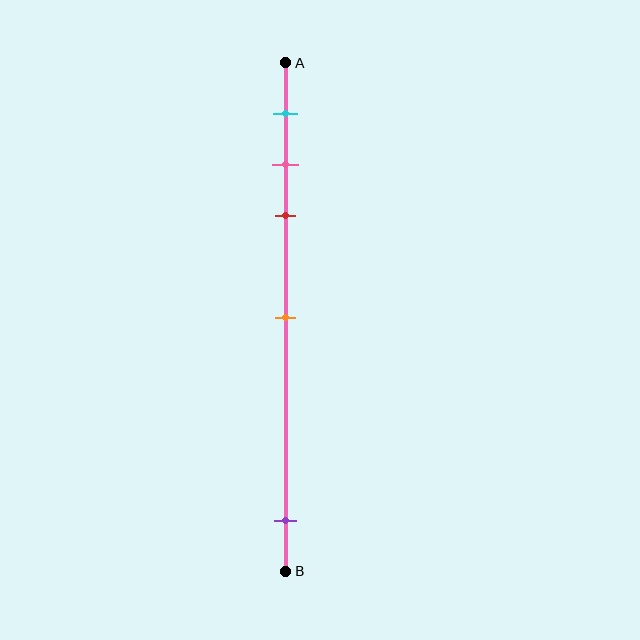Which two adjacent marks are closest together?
The pink and red marks are the closest adjacent pair.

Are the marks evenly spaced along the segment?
No, the marks are not evenly spaced.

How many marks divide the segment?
There are 5 marks dividing the segment.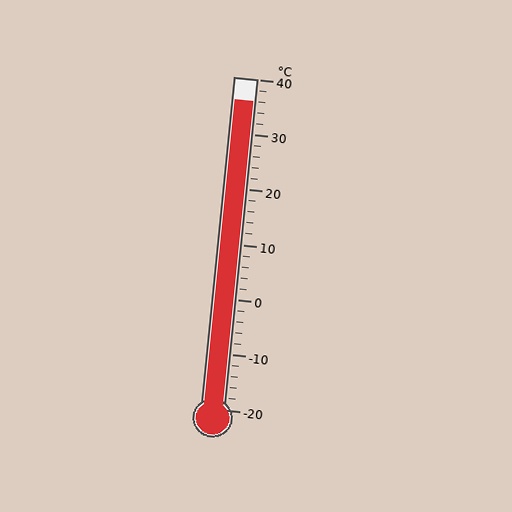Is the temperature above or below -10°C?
The temperature is above -10°C.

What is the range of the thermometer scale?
The thermometer scale ranges from -20°C to 40°C.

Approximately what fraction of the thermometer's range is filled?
The thermometer is filled to approximately 95% of its range.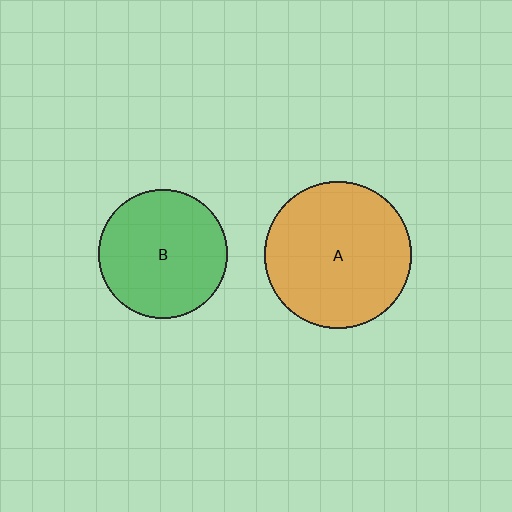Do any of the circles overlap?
No, none of the circles overlap.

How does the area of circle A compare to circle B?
Approximately 1.3 times.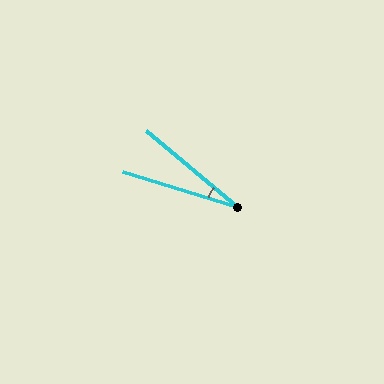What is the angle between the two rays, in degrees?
Approximately 23 degrees.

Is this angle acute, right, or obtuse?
It is acute.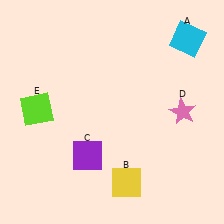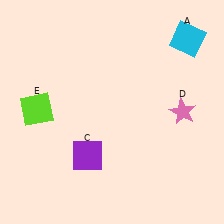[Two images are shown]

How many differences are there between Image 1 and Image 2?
There is 1 difference between the two images.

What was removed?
The yellow square (B) was removed in Image 2.